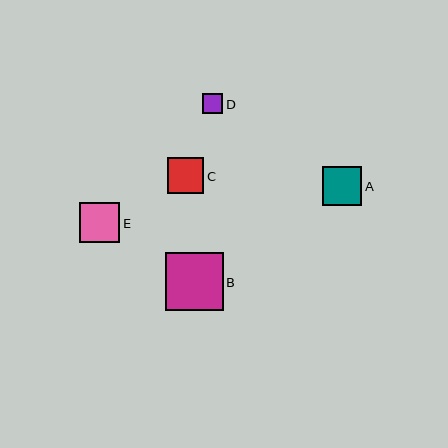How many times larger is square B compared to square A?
Square B is approximately 1.5 times the size of square A.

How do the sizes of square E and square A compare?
Square E and square A are approximately the same size.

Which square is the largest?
Square B is the largest with a size of approximately 58 pixels.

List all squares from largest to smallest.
From largest to smallest: B, E, A, C, D.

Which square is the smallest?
Square D is the smallest with a size of approximately 20 pixels.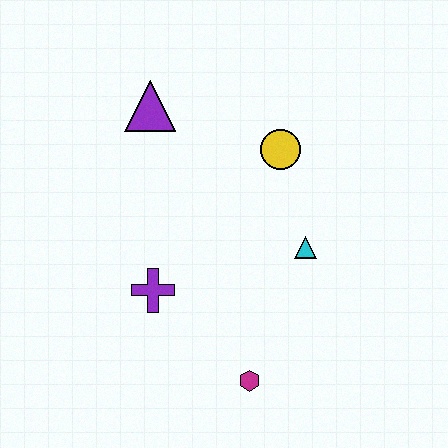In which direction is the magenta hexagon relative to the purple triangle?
The magenta hexagon is below the purple triangle.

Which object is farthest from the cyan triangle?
The purple triangle is farthest from the cyan triangle.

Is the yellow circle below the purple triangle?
Yes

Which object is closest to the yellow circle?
The cyan triangle is closest to the yellow circle.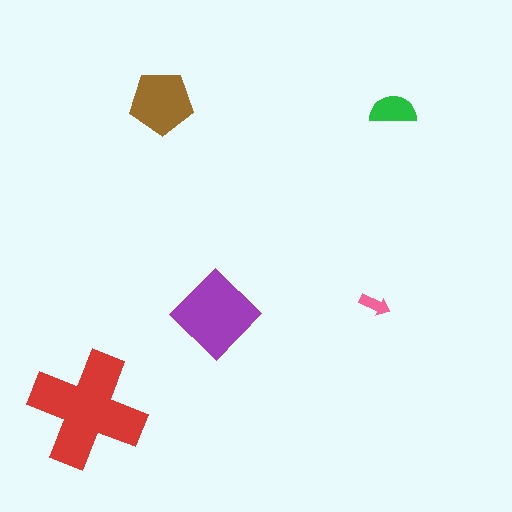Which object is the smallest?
The pink arrow.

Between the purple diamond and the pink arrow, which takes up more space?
The purple diamond.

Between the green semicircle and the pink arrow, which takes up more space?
The green semicircle.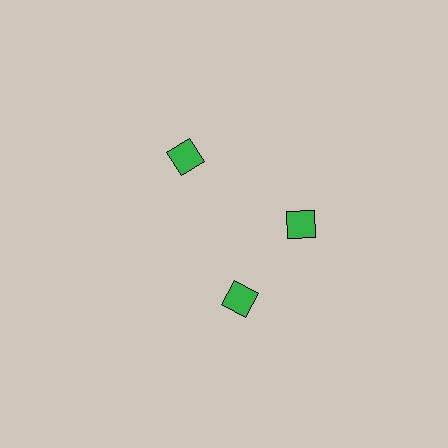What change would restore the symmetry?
The symmetry would be restored by rotating it back into even spacing with its neighbors so that all 3 diamonds sit at equal angles and equal distance from the center.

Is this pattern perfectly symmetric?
No. The 3 green diamonds are arranged in a ring, but one element near the 7 o'clock position is rotated out of alignment along the ring, breaking the 3-fold rotational symmetry.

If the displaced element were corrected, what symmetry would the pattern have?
It would have 3-fold rotational symmetry — the pattern would map onto itself every 120 degrees.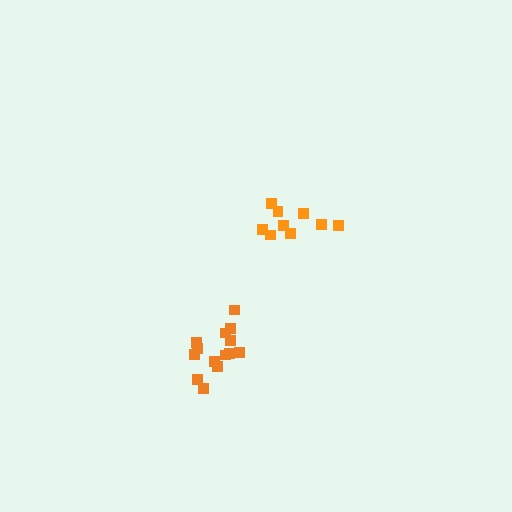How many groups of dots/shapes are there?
There are 2 groups.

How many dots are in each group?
Group 1: 9 dots, Group 2: 14 dots (23 total).